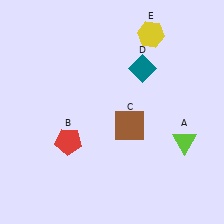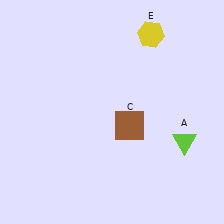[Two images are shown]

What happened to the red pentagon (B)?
The red pentagon (B) was removed in Image 2. It was in the bottom-left area of Image 1.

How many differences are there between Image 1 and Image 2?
There are 2 differences between the two images.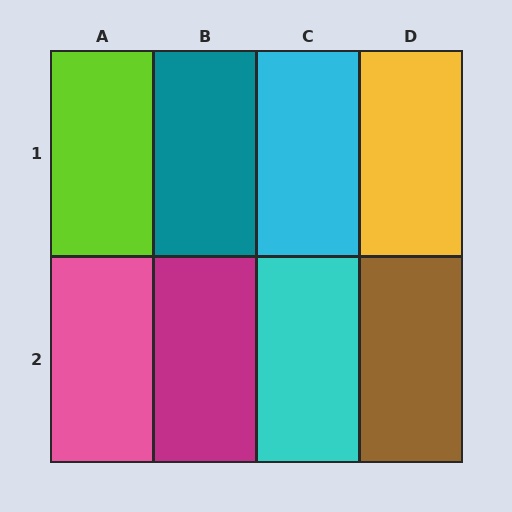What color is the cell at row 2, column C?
Cyan.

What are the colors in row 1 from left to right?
Lime, teal, cyan, yellow.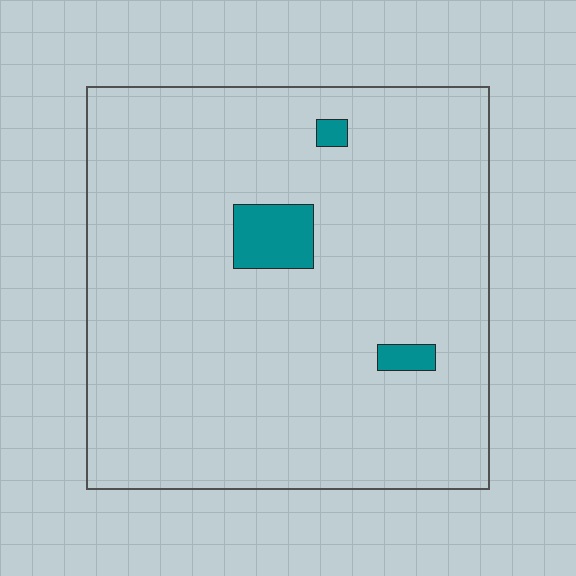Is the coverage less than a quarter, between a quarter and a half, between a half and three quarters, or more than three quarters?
Less than a quarter.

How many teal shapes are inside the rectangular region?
3.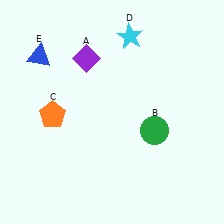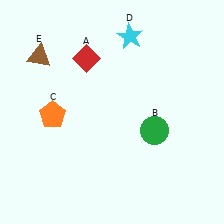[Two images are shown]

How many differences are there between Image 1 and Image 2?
There are 2 differences between the two images.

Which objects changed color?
A changed from purple to red. E changed from blue to brown.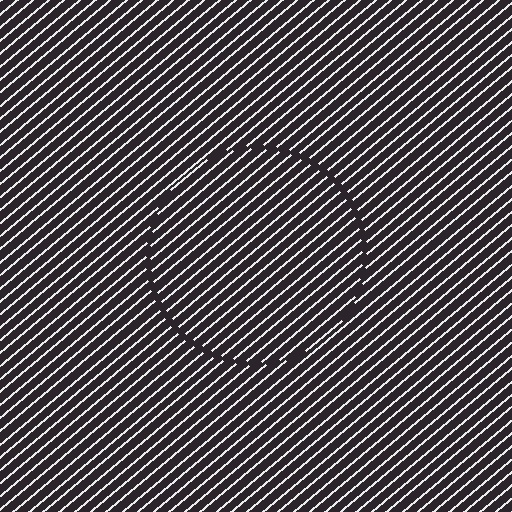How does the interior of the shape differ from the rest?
The interior of the shape contains the same grating, shifted by half a period — the contour is defined by the phase discontinuity where line-ends from the inner and outer gratings abut.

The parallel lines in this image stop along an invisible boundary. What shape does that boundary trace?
An illusory circle. The interior of the shape contains the same grating, shifted by half a period — the contour is defined by the phase discontinuity where line-ends from the inner and outer gratings abut.